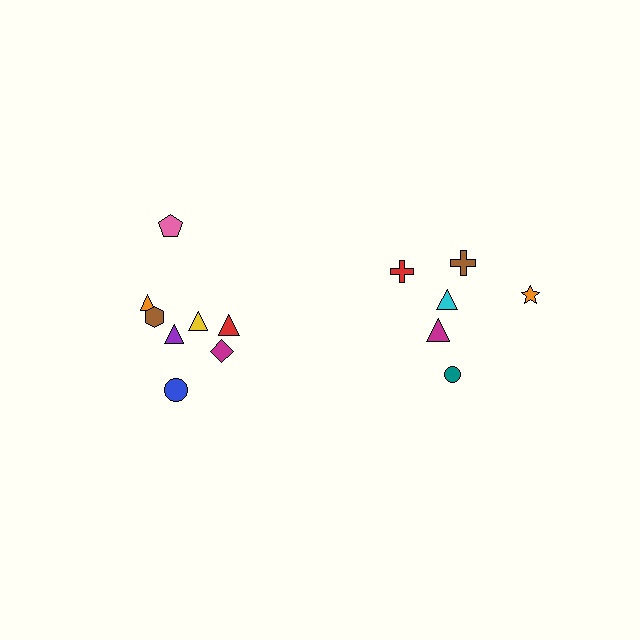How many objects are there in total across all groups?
There are 14 objects.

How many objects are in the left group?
There are 8 objects.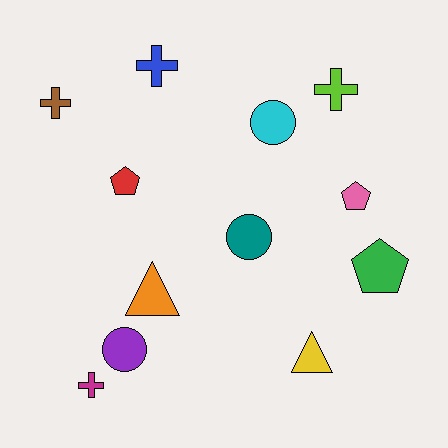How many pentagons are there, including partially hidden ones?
There are 3 pentagons.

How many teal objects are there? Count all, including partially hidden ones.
There is 1 teal object.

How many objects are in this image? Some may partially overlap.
There are 12 objects.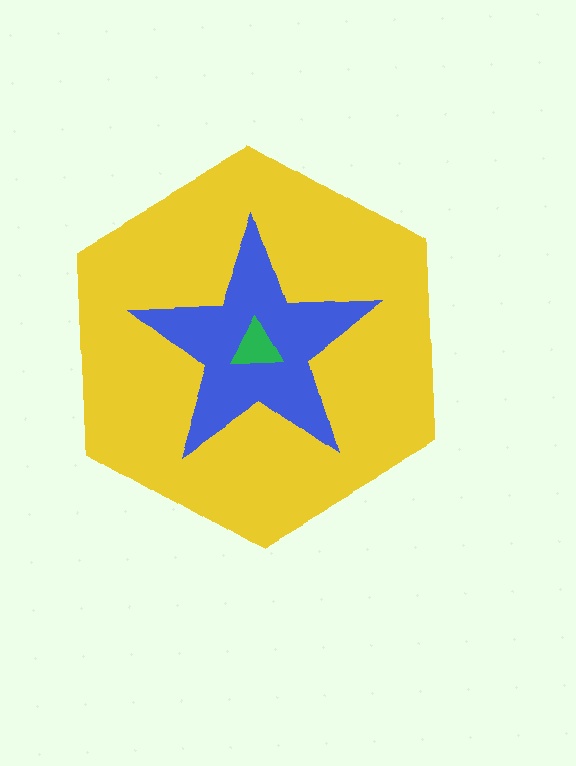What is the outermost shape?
The yellow hexagon.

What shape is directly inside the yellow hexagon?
The blue star.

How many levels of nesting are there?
3.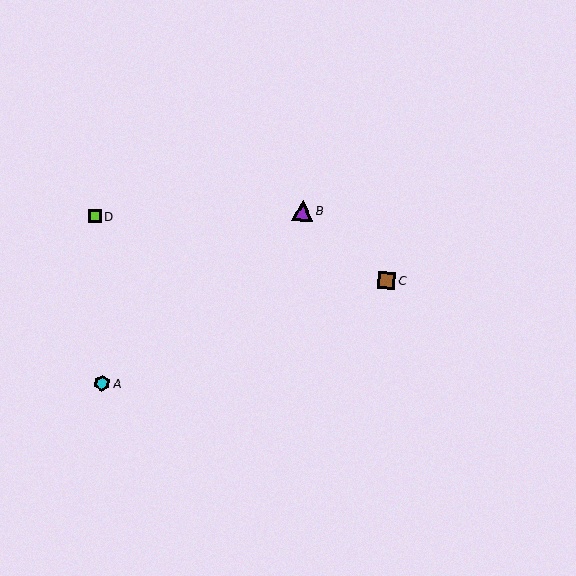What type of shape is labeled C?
Shape C is a brown square.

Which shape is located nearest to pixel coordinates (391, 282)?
The brown square (labeled C) at (387, 280) is nearest to that location.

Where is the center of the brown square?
The center of the brown square is at (387, 280).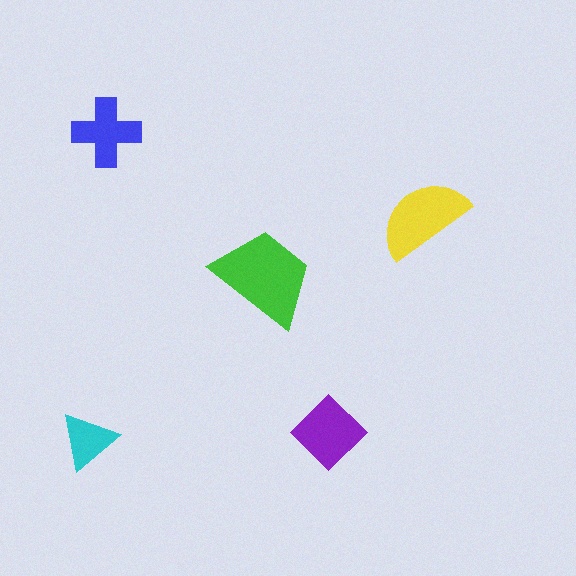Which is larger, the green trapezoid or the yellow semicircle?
The green trapezoid.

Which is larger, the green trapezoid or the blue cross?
The green trapezoid.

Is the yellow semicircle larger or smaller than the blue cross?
Larger.